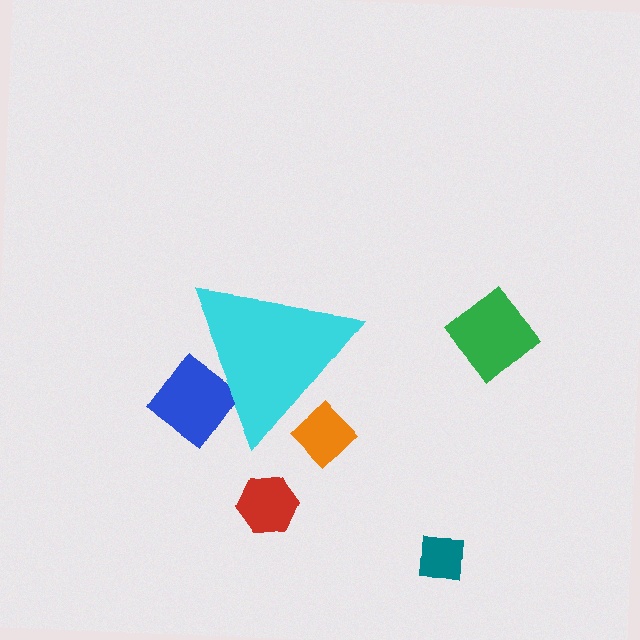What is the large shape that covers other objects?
A cyan triangle.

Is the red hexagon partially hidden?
No, the red hexagon is fully visible.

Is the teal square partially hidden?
No, the teal square is fully visible.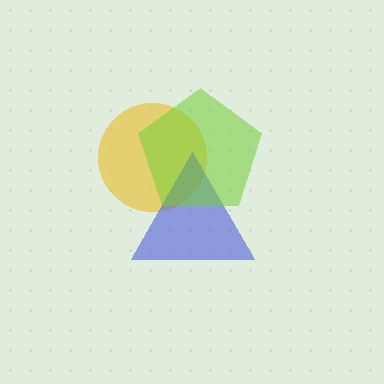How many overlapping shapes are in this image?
There are 3 overlapping shapes in the image.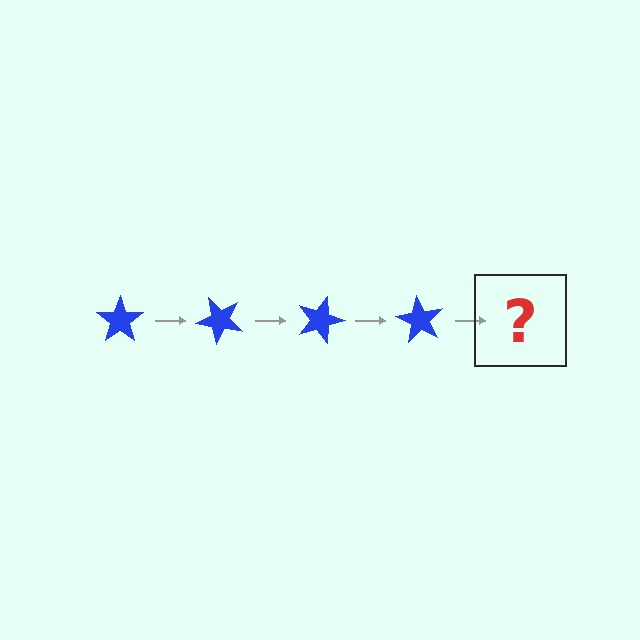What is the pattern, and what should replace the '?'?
The pattern is that the star rotates 45 degrees each step. The '?' should be a blue star rotated 180 degrees.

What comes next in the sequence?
The next element should be a blue star rotated 180 degrees.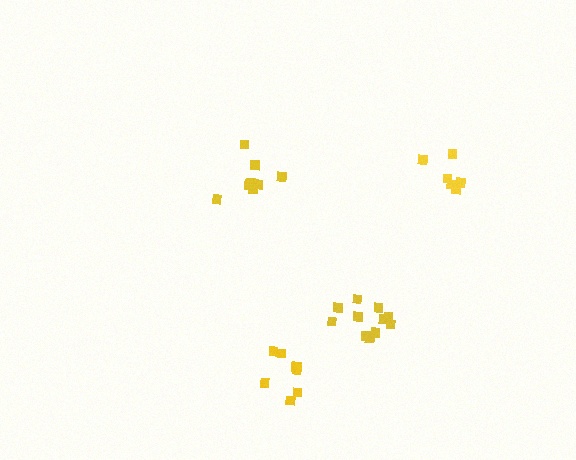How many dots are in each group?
Group 1: 6 dots, Group 2: 11 dots, Group 3: 8 dots, Group 4: 8 dots (33 total).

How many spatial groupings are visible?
There are 4 spatial groupings.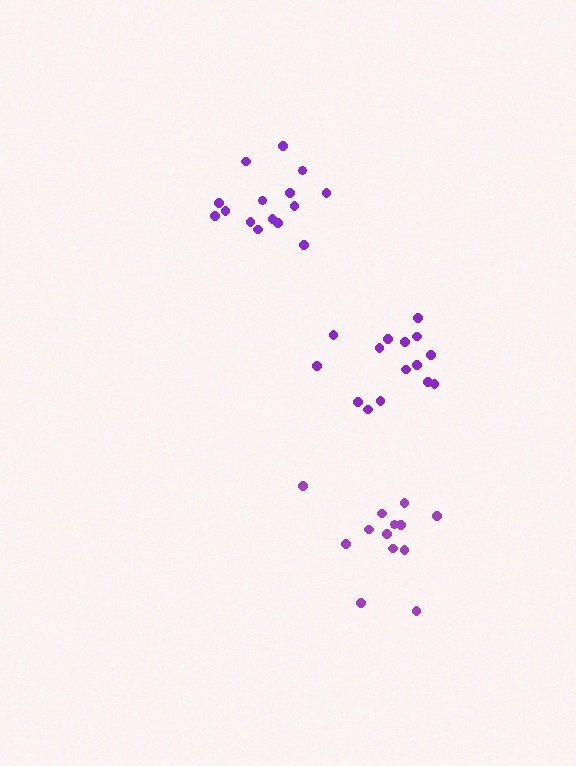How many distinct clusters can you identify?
There are 3 distinct clusters.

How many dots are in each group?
Group 1: 15 dots, Group 2: 15 dots, Group 3: 13 dots (43 total).